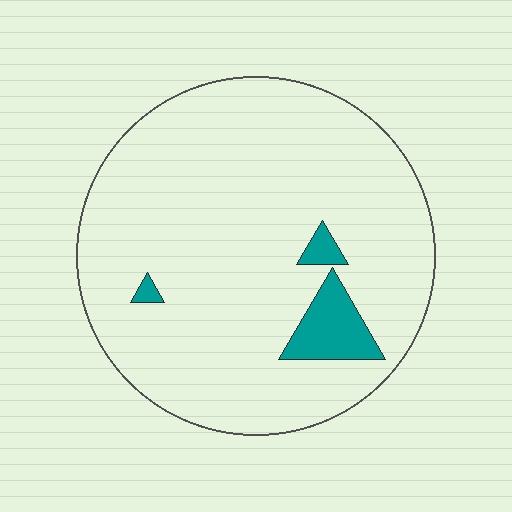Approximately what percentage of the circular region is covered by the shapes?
Approximately 5%.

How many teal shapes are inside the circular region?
3.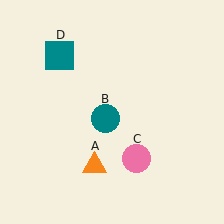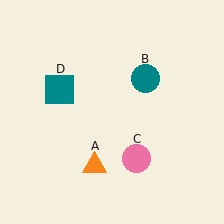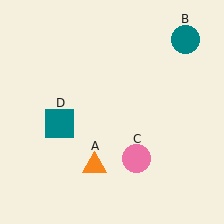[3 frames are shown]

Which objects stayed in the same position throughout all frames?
Orange triangle (object A) and pink circle (object C) remained stationary.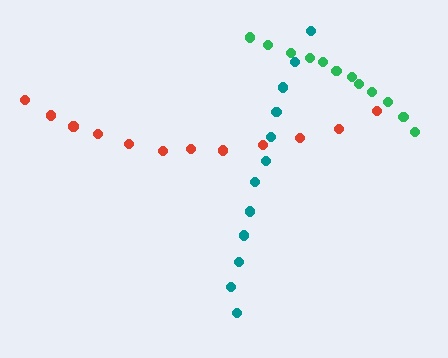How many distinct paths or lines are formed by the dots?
There are 3 distinct paths.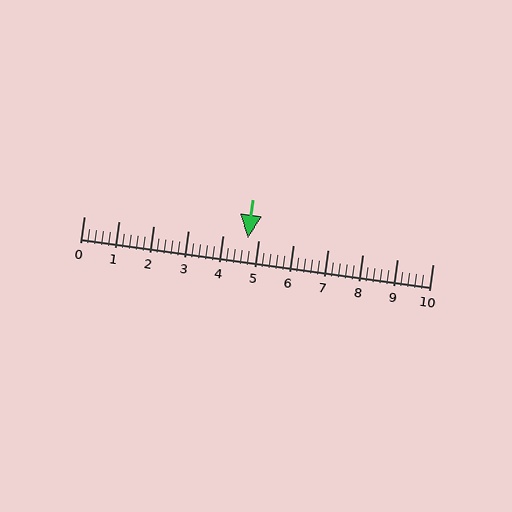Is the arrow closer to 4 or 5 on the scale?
The arrow is closer to 5.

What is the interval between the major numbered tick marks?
The major tick marks are spaced 1 units apart.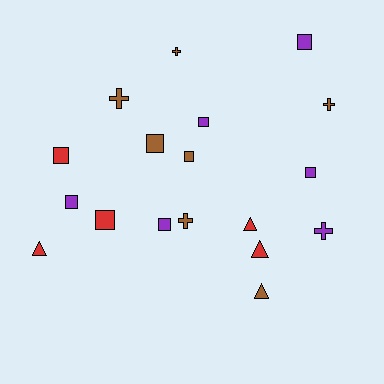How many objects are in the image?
There are 18 objects.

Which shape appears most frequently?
Square, with 9 objects.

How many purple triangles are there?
There are no purple triangles.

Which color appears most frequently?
Brown, with 7 objects.